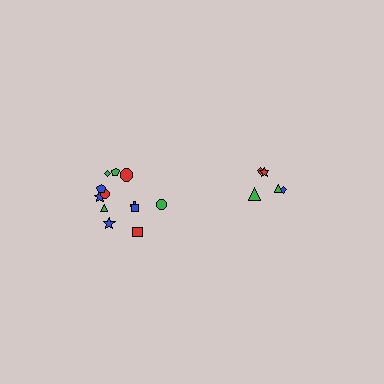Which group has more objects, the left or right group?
The left group.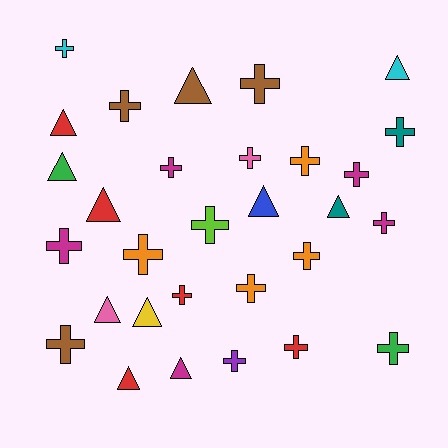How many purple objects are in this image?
There is 1 purple object.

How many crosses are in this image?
There are 19 crosses.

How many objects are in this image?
There are 30 objects.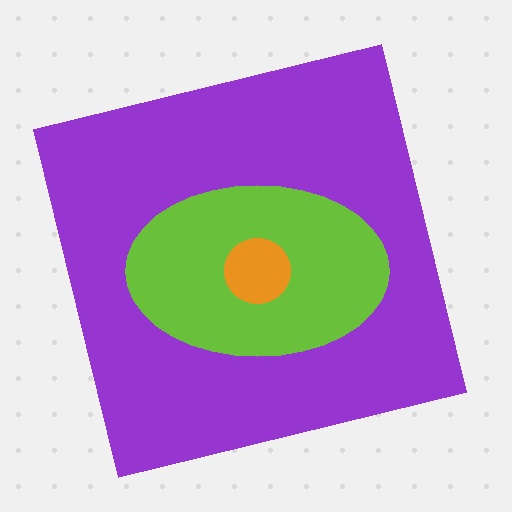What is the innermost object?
The orange circle.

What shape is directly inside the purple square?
The lime ellipse.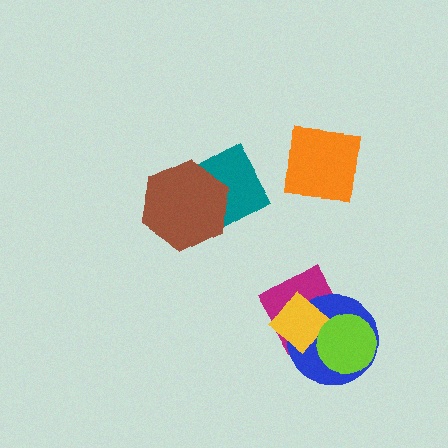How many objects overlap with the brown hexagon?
1 object overlaps with the brown hexagon.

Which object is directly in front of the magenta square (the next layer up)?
The blue circle is directly in front of the magenta square.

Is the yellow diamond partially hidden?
Yes, it is partially covered by another shape.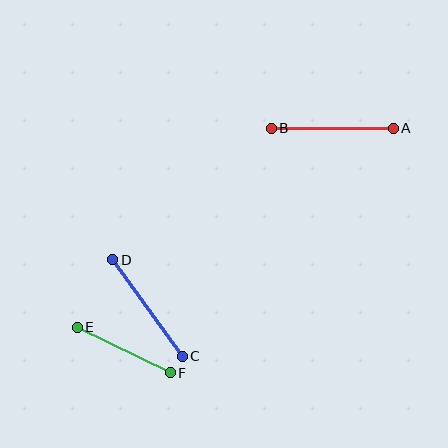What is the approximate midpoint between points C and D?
The midpoint is at approximately (148, 308) pixels.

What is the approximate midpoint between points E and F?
The midpoint is at approximately (124, 350) pixels.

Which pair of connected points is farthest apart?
Points A and B are farthest apart.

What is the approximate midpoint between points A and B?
The midpoint is at approximately (332, 128) pixels.